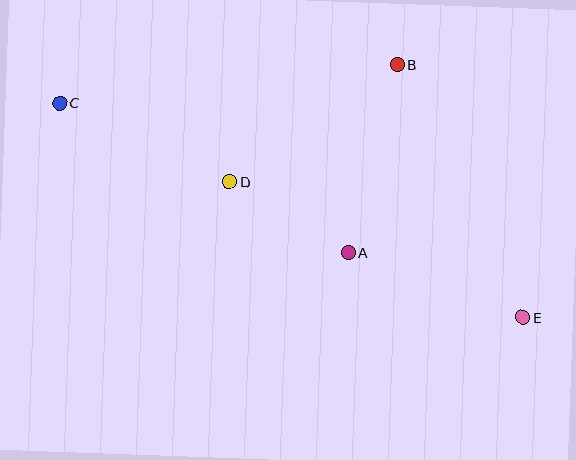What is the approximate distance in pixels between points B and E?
The distance between B and E is approximately 282 pixels.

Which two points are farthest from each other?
Points C and E are farthest from each other.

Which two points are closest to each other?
Points A and D are closest to each other.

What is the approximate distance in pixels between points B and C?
The distance between B and C is approximately 339 pixels.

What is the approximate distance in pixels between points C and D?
The distance between C and D is approximately 187 pixels.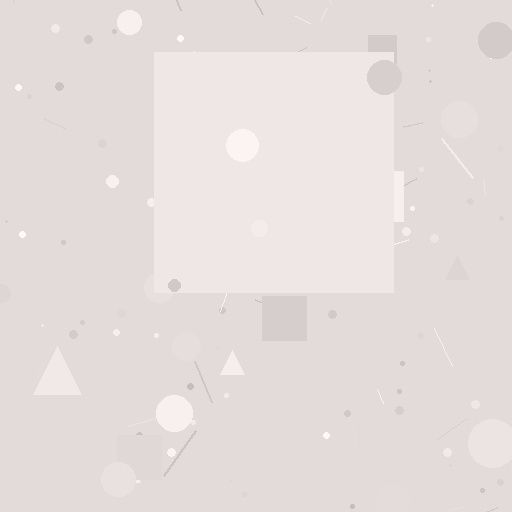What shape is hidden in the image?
A square is hidden in the image.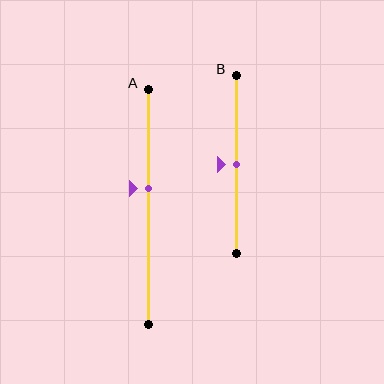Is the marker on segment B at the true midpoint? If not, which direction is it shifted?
Yes, the marker on segment B is at the true midpoint.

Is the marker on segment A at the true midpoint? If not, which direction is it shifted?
No, the marker on segment A is shifted upward by about 8% of the segment length.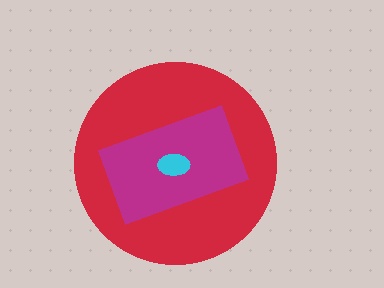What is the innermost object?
The cyan ellipse.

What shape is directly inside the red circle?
The magenta rectangle.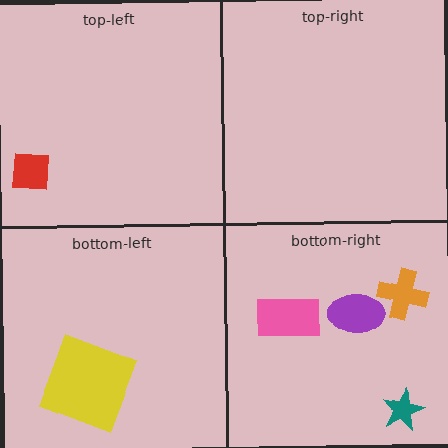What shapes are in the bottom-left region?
The yellow square.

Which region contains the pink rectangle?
The bottom-right region.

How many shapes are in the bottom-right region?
4.